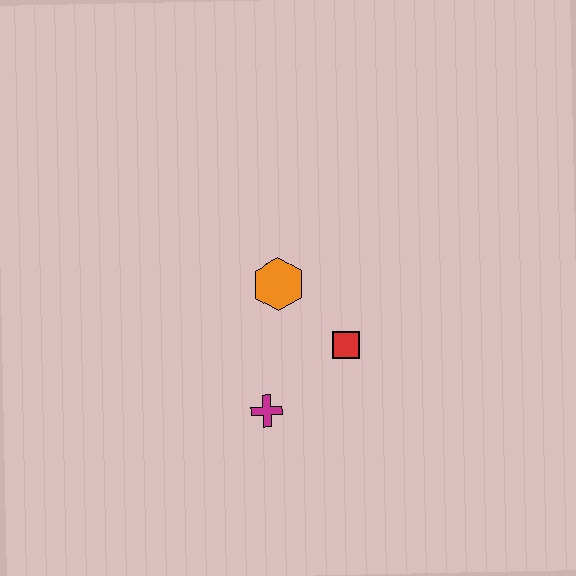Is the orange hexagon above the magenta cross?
Yes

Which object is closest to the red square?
The orange hexagon is closest to the red square.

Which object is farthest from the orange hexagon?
The magenta cross is farthest from the orange hexagon.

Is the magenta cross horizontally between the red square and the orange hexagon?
No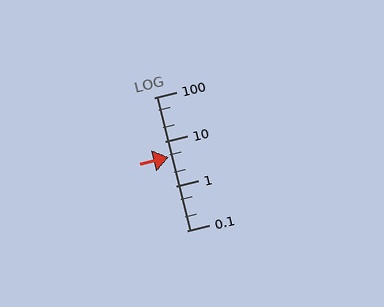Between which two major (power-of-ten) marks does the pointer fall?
The pointer is between 1 and 10.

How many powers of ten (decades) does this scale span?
The scale spans 3 decades, from 0.1 to 100.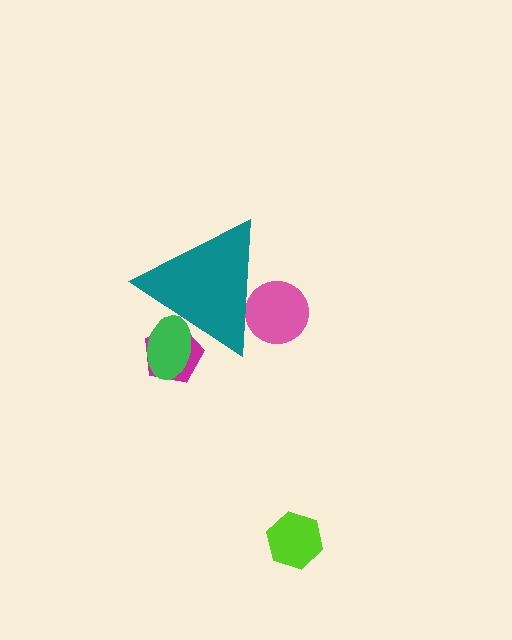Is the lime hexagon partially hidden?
No, the lime hexagon is fully visible.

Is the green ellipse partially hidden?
Yes, the green ellipse is partially hidden behind the teal triangle.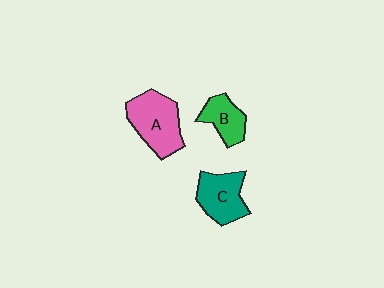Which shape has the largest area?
Shape A (pink).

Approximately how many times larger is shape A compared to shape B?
Approximately 1.7 times.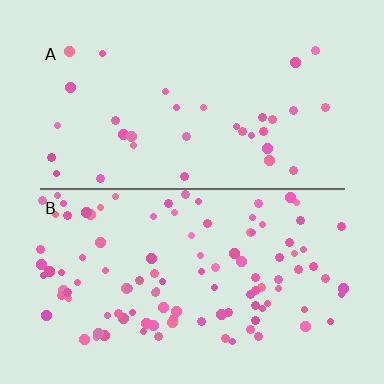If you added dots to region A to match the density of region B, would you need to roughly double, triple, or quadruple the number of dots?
Approximately triple.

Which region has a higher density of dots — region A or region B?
B (the bottom).